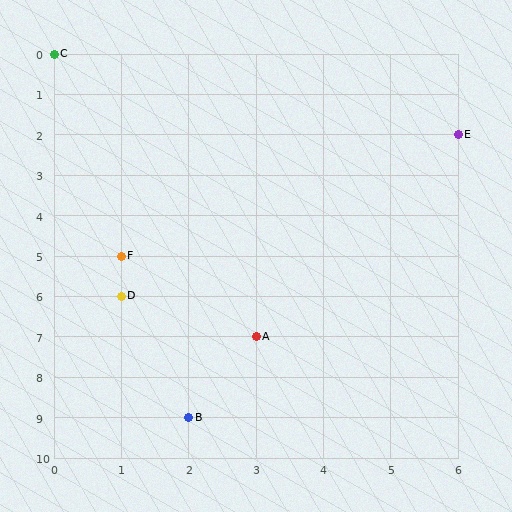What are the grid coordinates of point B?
Point B is at grid coordinates (2, 9).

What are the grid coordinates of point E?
Point E is at grid coordinates (6, 2).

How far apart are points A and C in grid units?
Points A and C are 3 columns and 7 rows apart (about 7.6 grid units diagonally).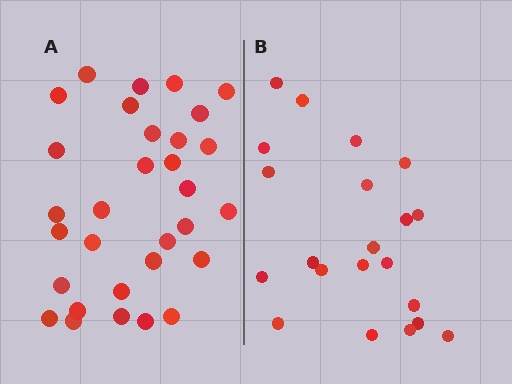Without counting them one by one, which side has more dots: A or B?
Region A (the left region) has more dots.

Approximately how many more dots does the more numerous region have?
Region A has roughly 10 or so more dots than region B.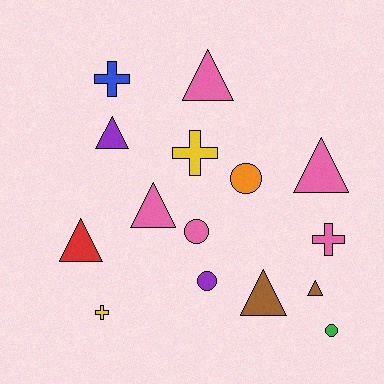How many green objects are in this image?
There is 1 green object.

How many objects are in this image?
There are 15 objects.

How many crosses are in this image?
There are 4 crosses.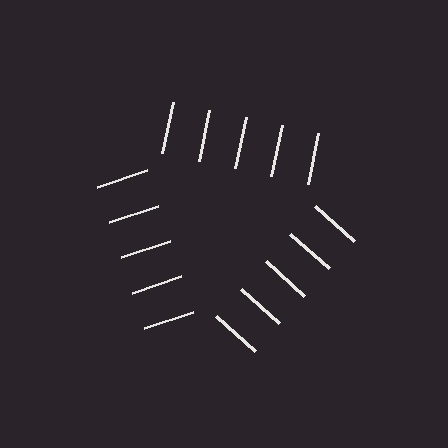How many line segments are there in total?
15 — 5 along each of the 3 edges.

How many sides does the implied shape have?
3 sides — the line-ends trace a triangle.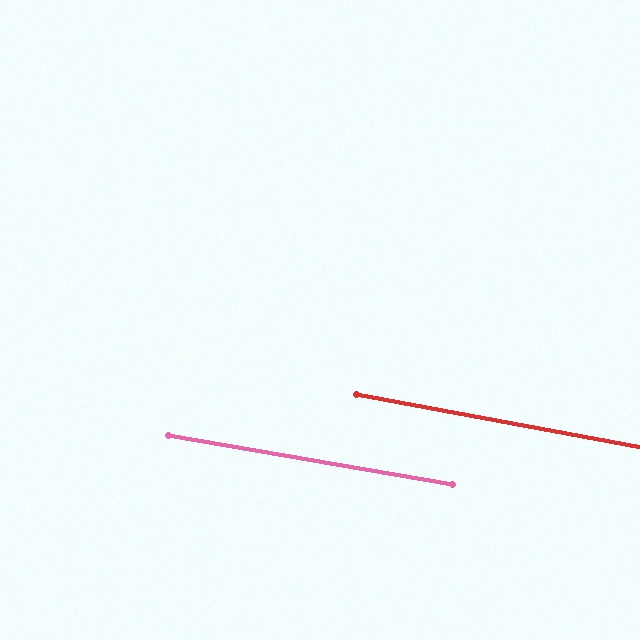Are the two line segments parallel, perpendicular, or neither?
Parallel — their directions differ by only 0.8°.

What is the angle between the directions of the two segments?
Approximately 1 degree.